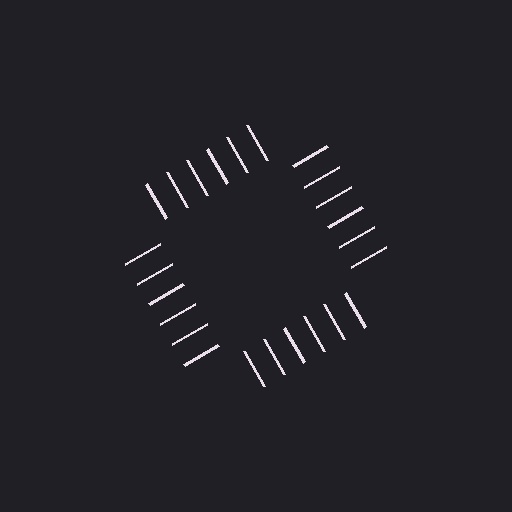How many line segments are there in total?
24 — 6 along each of the 4 edges.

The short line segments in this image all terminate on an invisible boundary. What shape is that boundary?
An illusory square — the line segments terminate on its edges but no continuous stroke is drawn.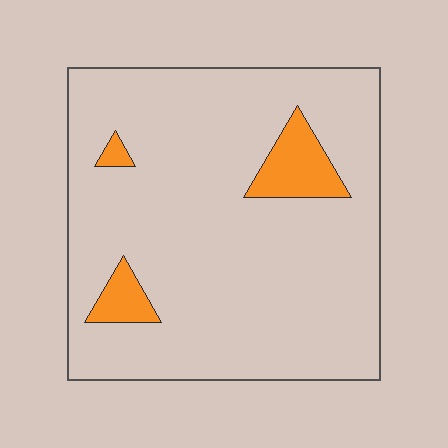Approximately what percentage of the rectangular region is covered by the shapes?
Approximately 10%.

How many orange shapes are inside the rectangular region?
3.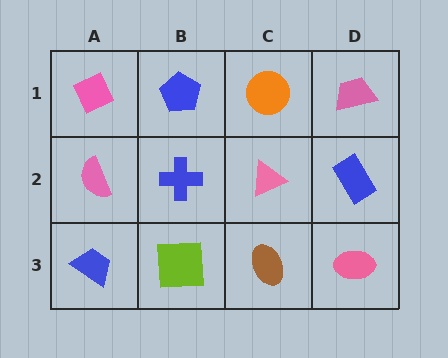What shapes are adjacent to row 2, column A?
A pink diamond (row 1, column A), a blue trapezoid (row 3, column A), a blue cross (row 2, column B).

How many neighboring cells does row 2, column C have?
4.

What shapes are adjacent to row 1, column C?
A pink triangle (row 2, column C), a blue pentagon (row 1, column B), a pink trapezoid (row 1, column D).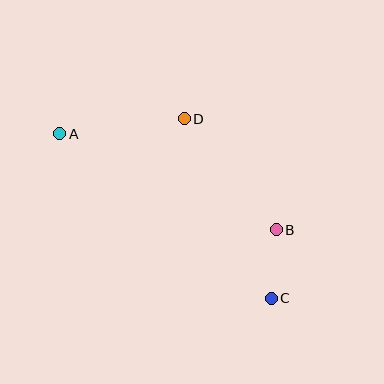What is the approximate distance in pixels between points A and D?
The distance between A and D is approximately 125 pixels.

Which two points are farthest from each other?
Points A and C are farthest from each other.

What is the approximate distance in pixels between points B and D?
The distance between B and D is approximately 144 pixels.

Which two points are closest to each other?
Points B and C are closest to each other.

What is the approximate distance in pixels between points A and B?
The distance between A and B is approximately 237 pixels.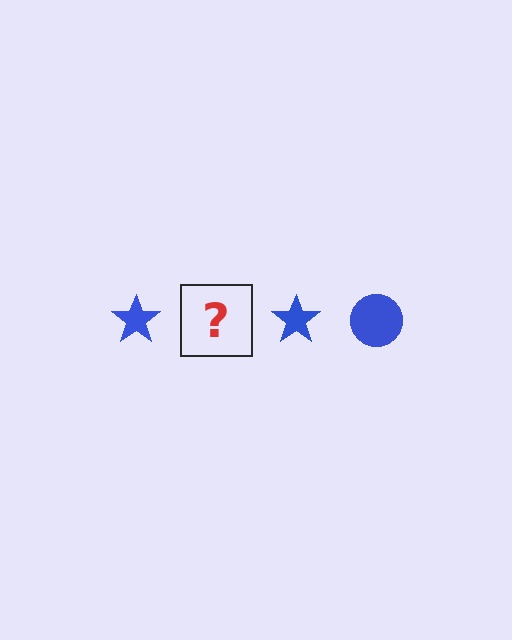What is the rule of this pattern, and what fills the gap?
The rule is that the pattern cycles through star, circle shapes in blue. The gap should be filled with a blue circle.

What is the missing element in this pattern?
The missing element is a blue circle.